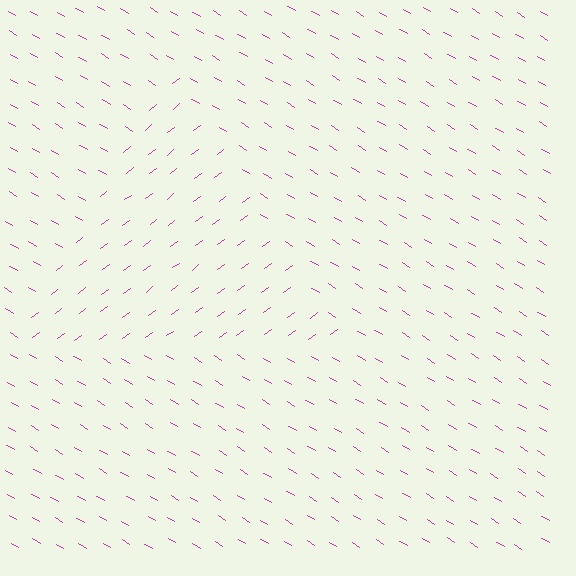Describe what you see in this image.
The image is filled with small magenta line segments. A triangle region in the image has lines oriented differently from the surrounding lines, creating a visible texture boundary.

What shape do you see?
I see a triangle.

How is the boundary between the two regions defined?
The boundary is defined purely by a change in line orientation (approximately 69 degrees difference). All lines are the same color and thickness.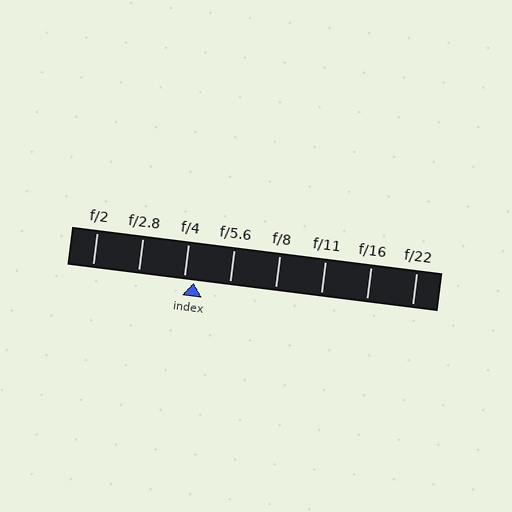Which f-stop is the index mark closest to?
The index mark is closest to f/4.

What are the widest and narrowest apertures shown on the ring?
The widest aperture shown is f/2 and the narrowest is f/22.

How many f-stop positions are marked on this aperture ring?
There are 8 f-stop positions marked.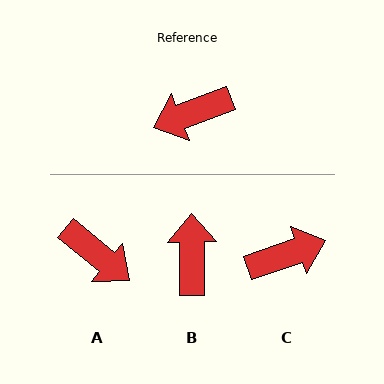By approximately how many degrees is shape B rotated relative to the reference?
Approximately 110 degrees clockwise.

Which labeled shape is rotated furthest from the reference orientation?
C, about 179 degrees away.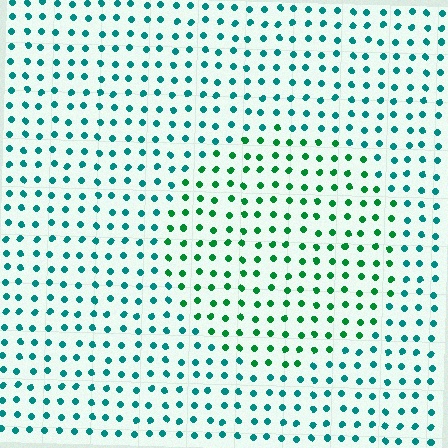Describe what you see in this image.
The image is filled with small teal elements in a uniform arrangement. A circle-shaped region is visible where the elements are tinted to a slightly different hue, forming a subtle color boundary.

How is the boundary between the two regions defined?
The boundary is defined purely by a slight shift in hue (about 36 degrees). Spacing, size, and orientation are identical on both sides.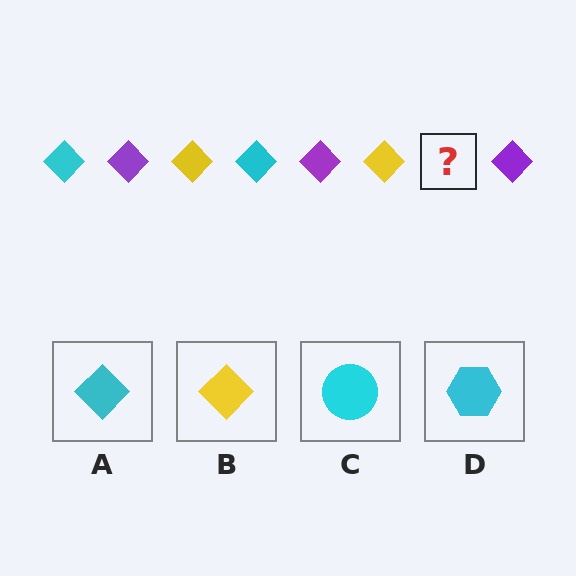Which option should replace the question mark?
Option A.